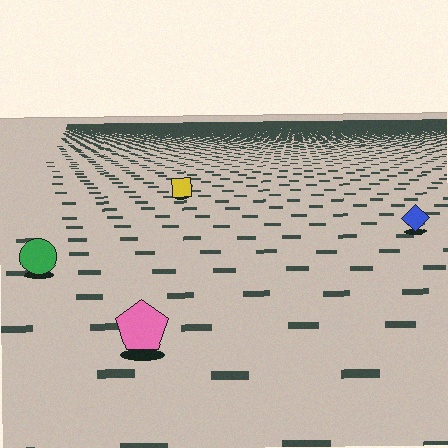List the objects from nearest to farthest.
From nearest to farthest: the pink pentagon, the green circle, the blue diamond, the yellow square.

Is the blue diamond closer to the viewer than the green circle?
No. The green circle is closer — you can tell from the texture gradient: the ground texture is coarser near it.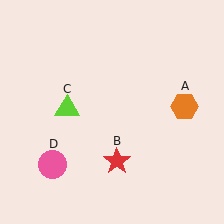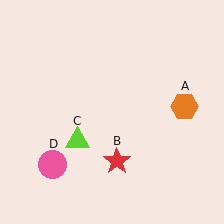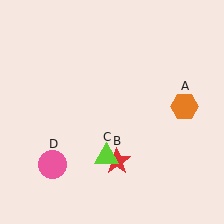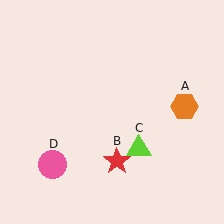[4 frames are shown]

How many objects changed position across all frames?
1 object changed position: lime triangle (object C).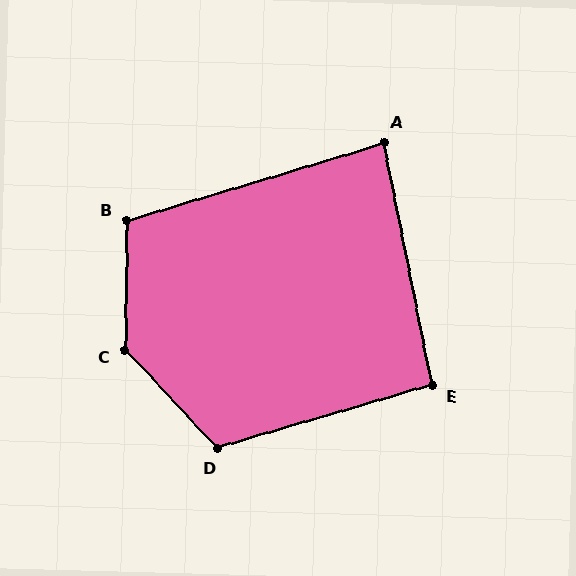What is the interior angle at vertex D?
Approximately 117 degrees (obtuse).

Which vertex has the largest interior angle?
C, at approximately 135 degrees.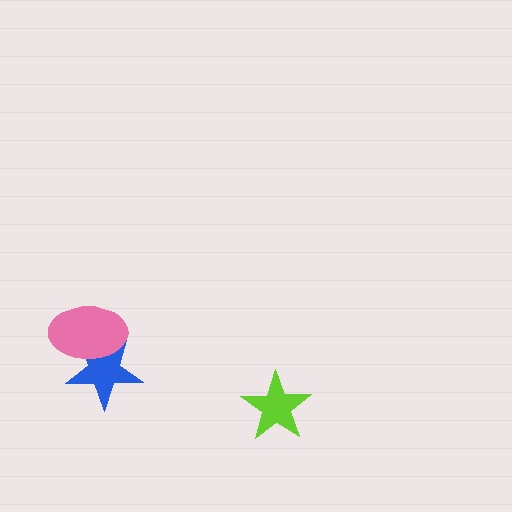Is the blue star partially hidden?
Yes, it is partially covered by another shape.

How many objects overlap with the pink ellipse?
1 object overlaps with the pink ellipse.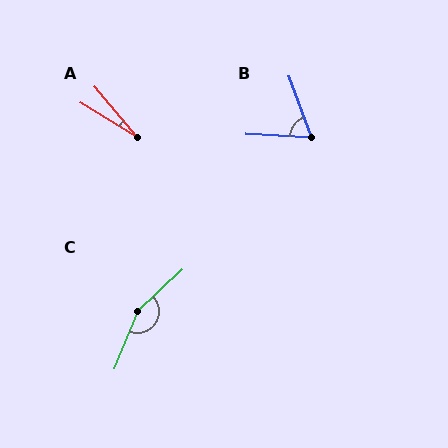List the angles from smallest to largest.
A (18°), B (67°), C (155°).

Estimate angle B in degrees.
Approximately 67 degrees.